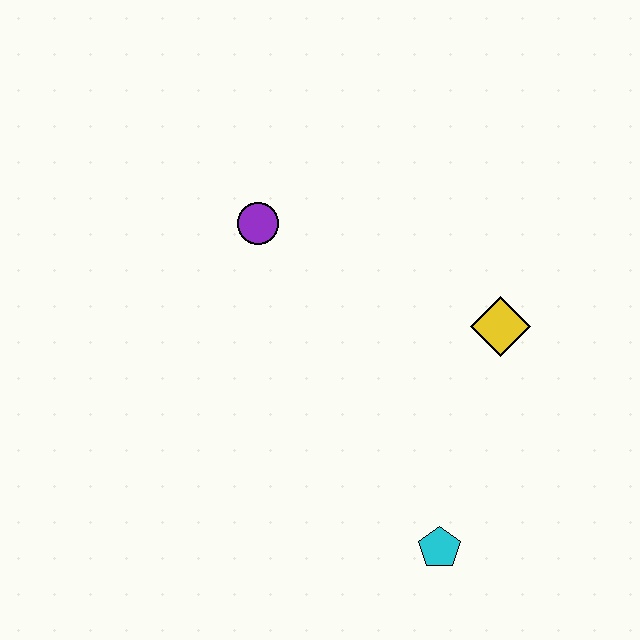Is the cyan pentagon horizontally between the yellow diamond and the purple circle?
Yes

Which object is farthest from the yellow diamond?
The purple circle is farthest from the yellow diamond.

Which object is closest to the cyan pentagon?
The yellow diamond is closest to the cyan pentagon.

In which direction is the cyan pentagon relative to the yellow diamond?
The cyan pentagon is below the yellow diamond.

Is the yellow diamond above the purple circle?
No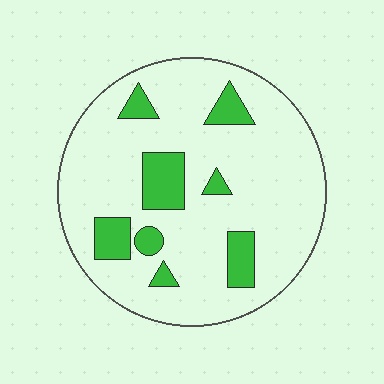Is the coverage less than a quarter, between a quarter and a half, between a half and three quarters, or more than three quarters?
Less than a quarter.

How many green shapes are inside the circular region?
8.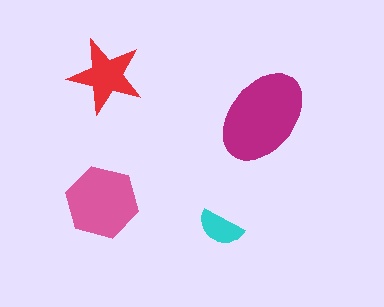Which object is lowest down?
The cyan semicircle is bottommost.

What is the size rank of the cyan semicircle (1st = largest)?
4th.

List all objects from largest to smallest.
The magenta ellipse, the pink hexagon, the red star, the cyan semicircle.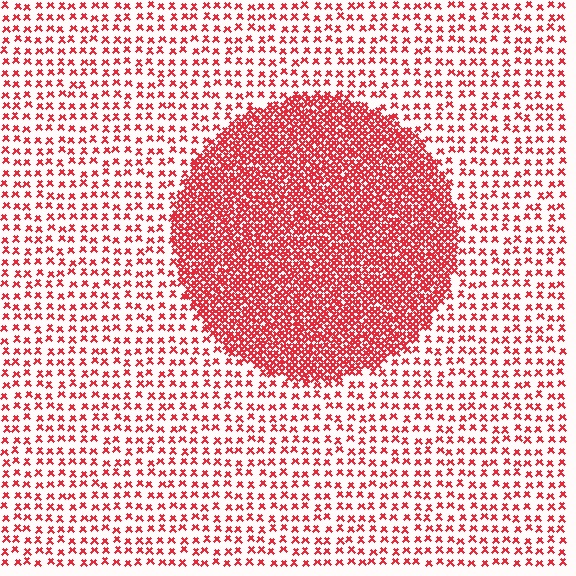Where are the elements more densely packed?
The elements are more densely packed inside the circle boundary.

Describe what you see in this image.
The image contains small red elements arranged at two different densities. A circle-shaped region is visible where the elements are more densely packed than the surrounding area.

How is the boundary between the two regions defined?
The boundary is defined by a change in element density (approximately 3.1x ratio). All elements are the same color, size, and shape.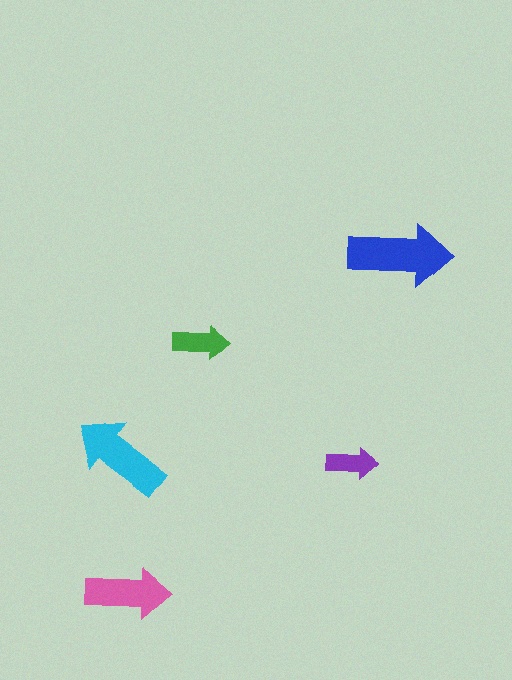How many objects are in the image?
There are 5 objects in the image.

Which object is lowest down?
The pink arrow is bottommost.